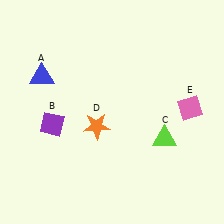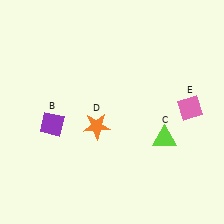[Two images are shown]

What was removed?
The blue triangle (A) was removed in Image 2.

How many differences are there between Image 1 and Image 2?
There is 1 difference between the two images.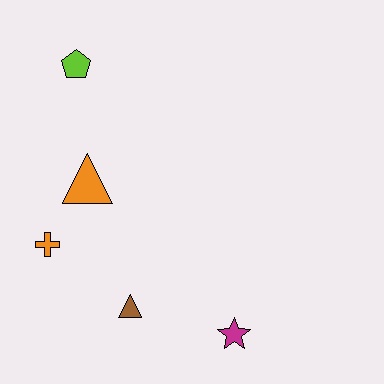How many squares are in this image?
There are no squares.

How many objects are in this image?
There are 5 objects.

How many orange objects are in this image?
There are 2 orange objects.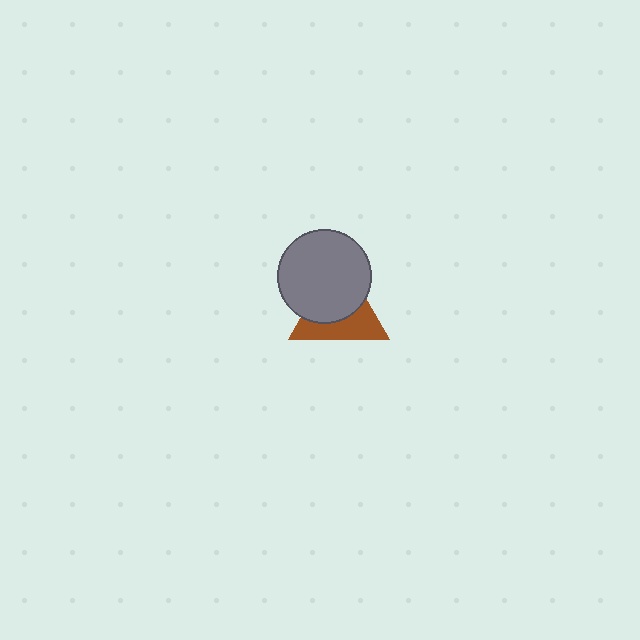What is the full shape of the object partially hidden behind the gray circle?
The partially hidden object is a brown triangle.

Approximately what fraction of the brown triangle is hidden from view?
Roughly 56% of the brown triangle is hidden behind the gray circle.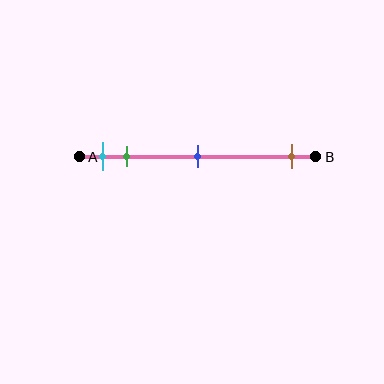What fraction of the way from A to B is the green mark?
The green mark is approximately 20% (0.2) of the way from A to B.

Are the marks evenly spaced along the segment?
No, the marks are not evenly spaced.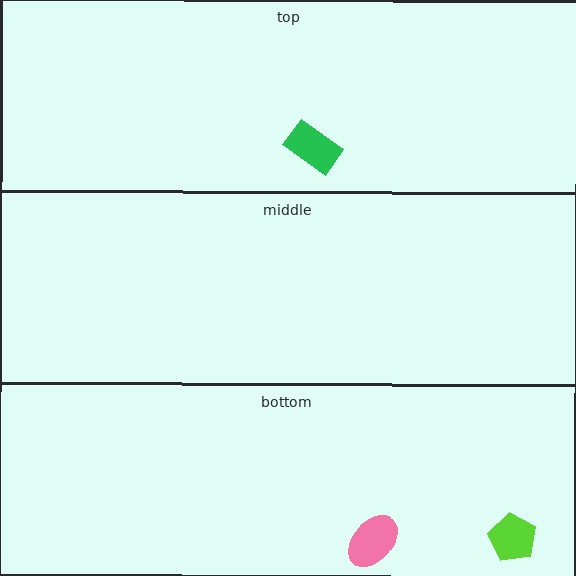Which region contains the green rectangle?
The top region.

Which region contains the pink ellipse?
The bottom region.